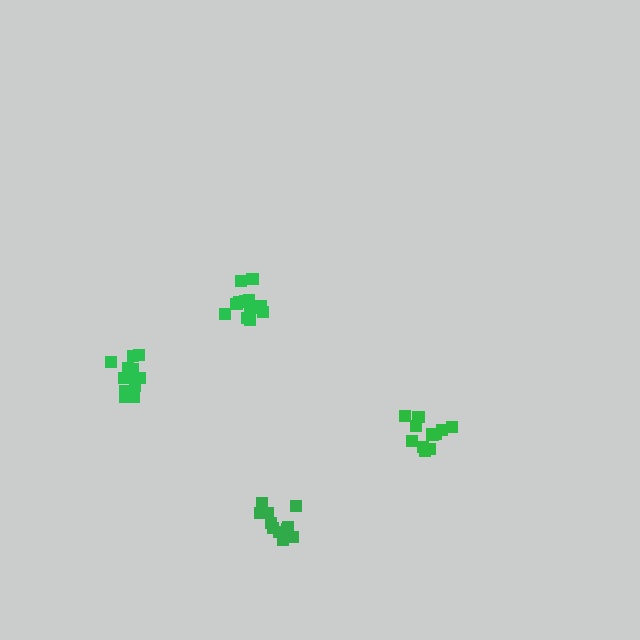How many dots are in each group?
Group 1: 13 dots, Group 2: 15 dots, Group 3: 11 dots, Group 4: 11 dots (50 total).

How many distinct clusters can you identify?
There are 4 distinct clusters.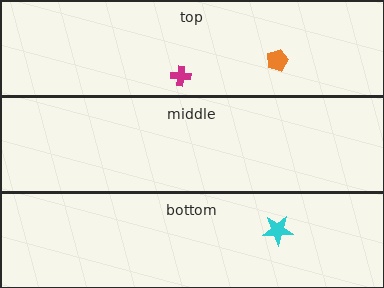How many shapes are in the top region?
2.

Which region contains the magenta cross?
The top region.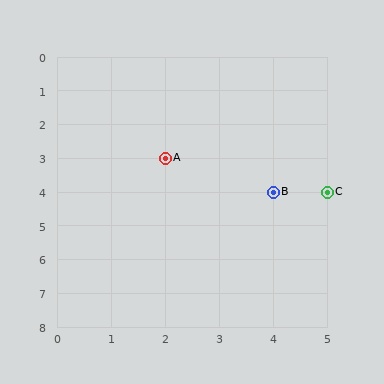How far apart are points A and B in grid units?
Points A and B are 2 columns and 1 row apart (about 2.2 grid units diagonally).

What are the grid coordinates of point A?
Point A is at grid coordinates (2, 3).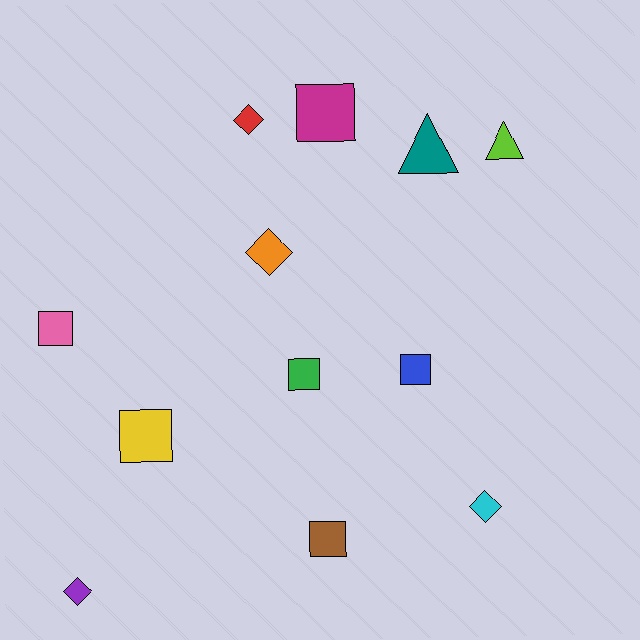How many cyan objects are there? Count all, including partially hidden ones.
There is 1 cyan object.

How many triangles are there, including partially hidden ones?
There are 2 triangles.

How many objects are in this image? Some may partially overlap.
There are 12 objects.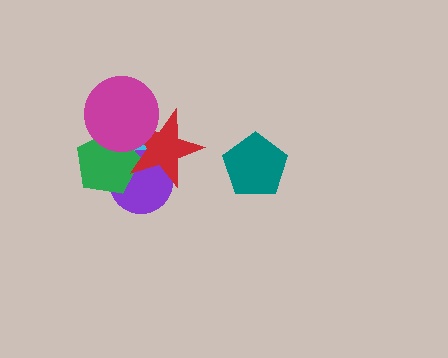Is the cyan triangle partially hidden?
Yes, it is partially covered by another shape.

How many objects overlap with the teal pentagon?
0 objects overlap with the teal pentagon.